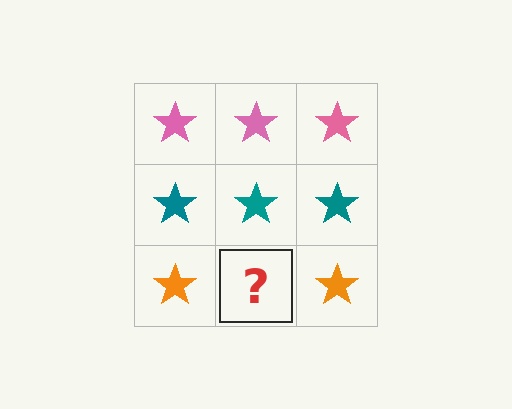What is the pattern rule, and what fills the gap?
The rule is that each row has a consistent color. The gap should be filled with an orange star.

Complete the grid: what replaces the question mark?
The question mark should be replaced with an orange star.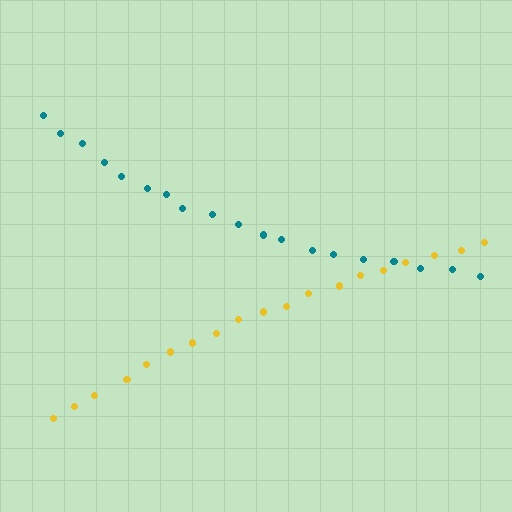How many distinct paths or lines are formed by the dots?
There are 2 distinct paths.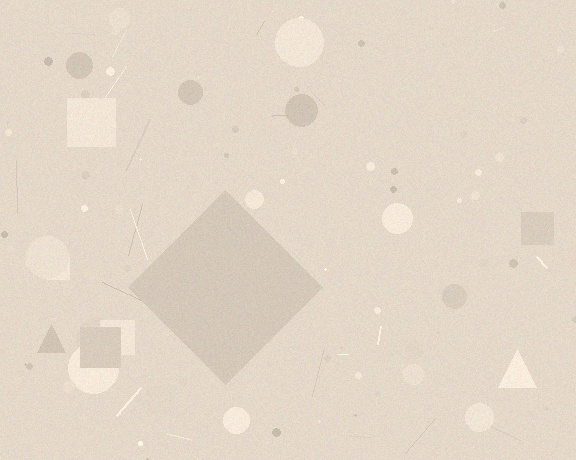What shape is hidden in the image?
A diamond is hidden in the image.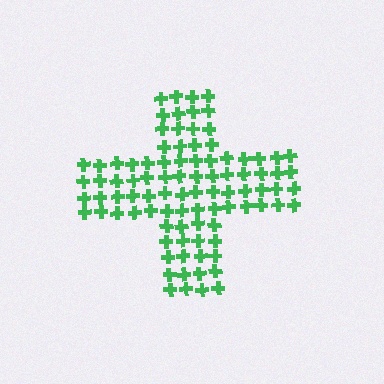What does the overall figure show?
The overall figure shows a cross.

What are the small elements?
The small elements are crosses.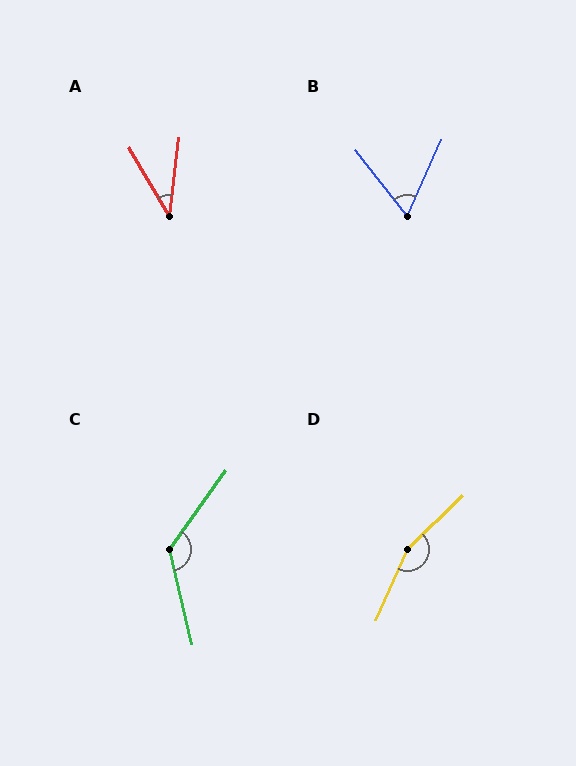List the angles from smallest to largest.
A (38°), B (62°), C (131°), D (158°).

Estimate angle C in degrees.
Approximately 131 degrees.